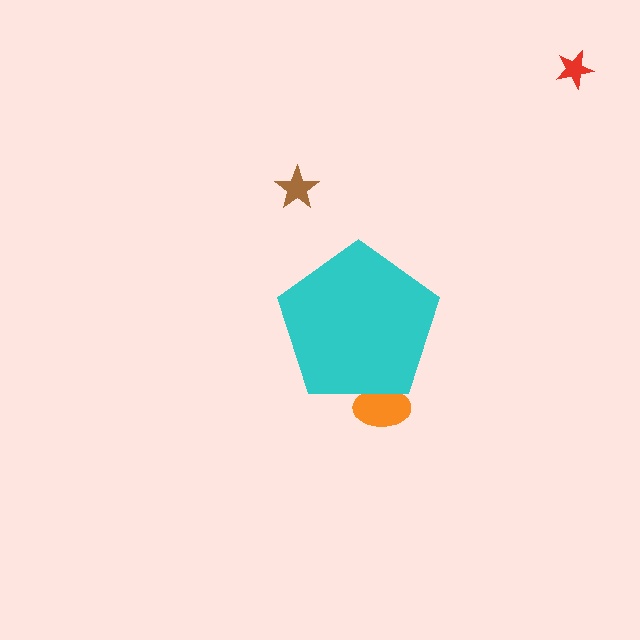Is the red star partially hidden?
No, the red star is fully visible.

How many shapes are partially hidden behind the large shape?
1 shape is partially hidden.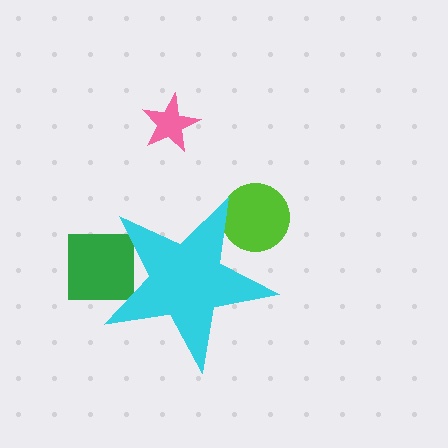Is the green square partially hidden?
Yes, the green square is partially hidden behind the cyan star.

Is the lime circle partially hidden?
Yes, the lime circle is partially hidden behind the cyan star.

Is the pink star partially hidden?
No, the pink star is fully visible.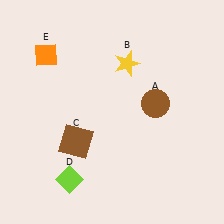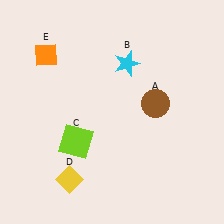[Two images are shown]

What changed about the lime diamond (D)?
In Image 1, D is lime. In Image 2, it changed to yellow.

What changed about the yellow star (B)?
In Image 1, B is yellow. In Image 2, it changed to cyan.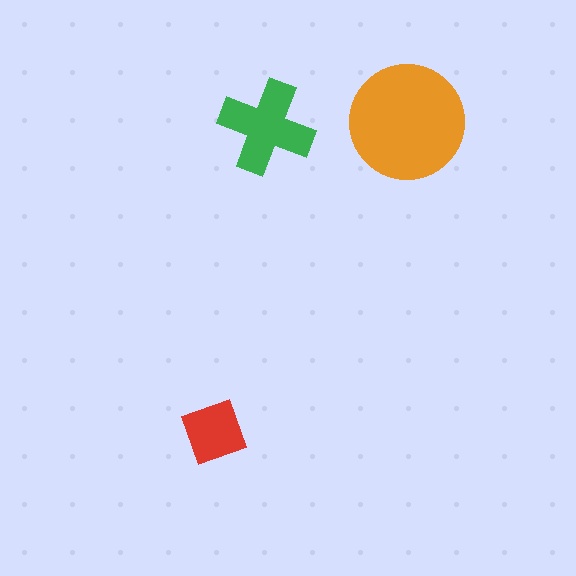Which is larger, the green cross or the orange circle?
The orange circle.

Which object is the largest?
The orange circle.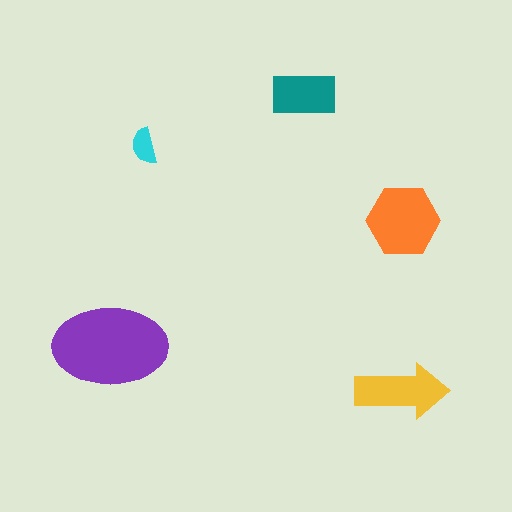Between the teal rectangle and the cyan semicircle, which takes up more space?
The teal rectangle.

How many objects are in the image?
There are 5 objects in the image.